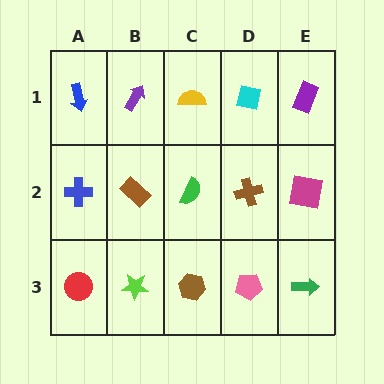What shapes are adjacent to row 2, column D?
A cyan square (row 1, column D), a pink pentagon (row 3, column D), a green semicircle (row 2, column C), a magenta square (row 2, column E).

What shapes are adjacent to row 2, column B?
A purple arrow (row 1, column B), a lime star (row 3, column B), a blue cross (row 2, column A), a green semicircle (row 2, column C).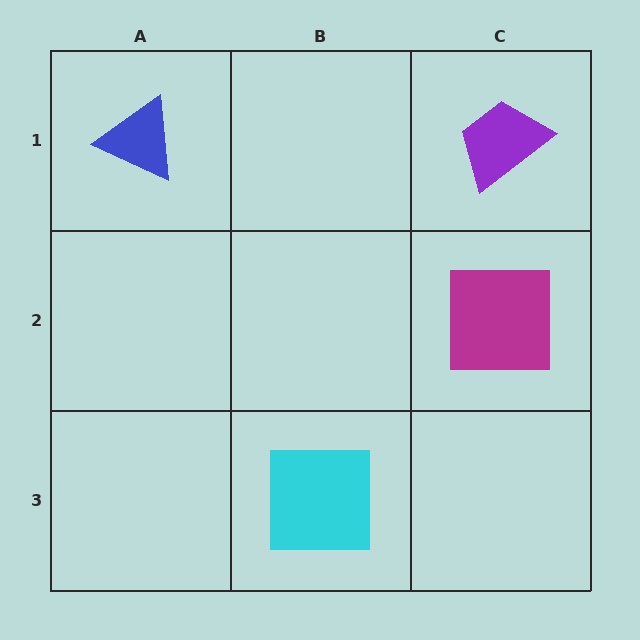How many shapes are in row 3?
1 shape.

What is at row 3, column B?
A cyan square.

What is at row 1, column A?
A blue triangle.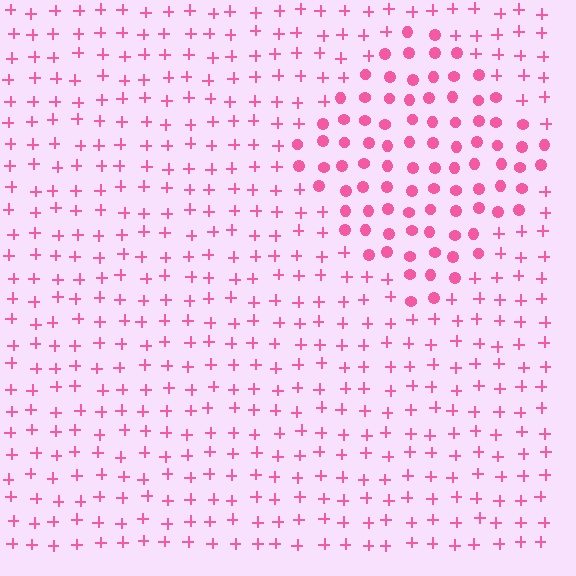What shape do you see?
I see a diamond.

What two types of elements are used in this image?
The image uses circles inside the diamond region and plus signs outside it.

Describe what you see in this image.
The image is filled with small pink elements arranged in a uniform grid. A diamond-shaped region contains circles, while the surrounding area contains plus signs. The boundary is defined purely by the change in element shape.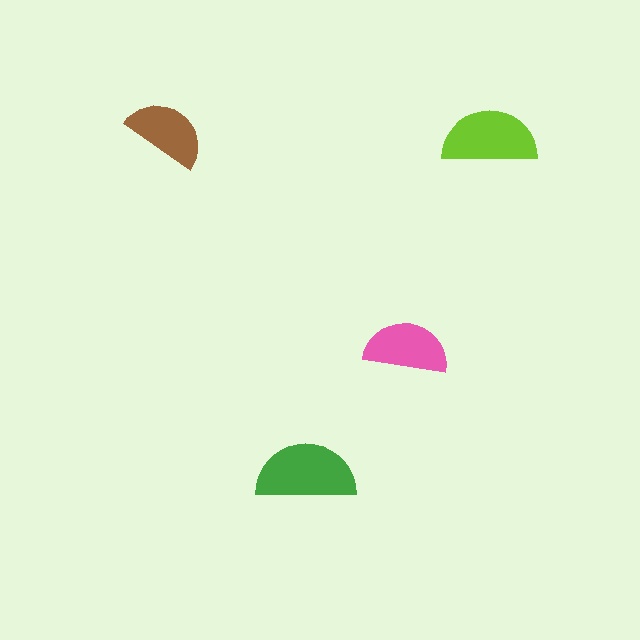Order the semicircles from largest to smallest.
the green one, the lime one, the pink one, the brown one.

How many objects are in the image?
There are 4 objects in the image.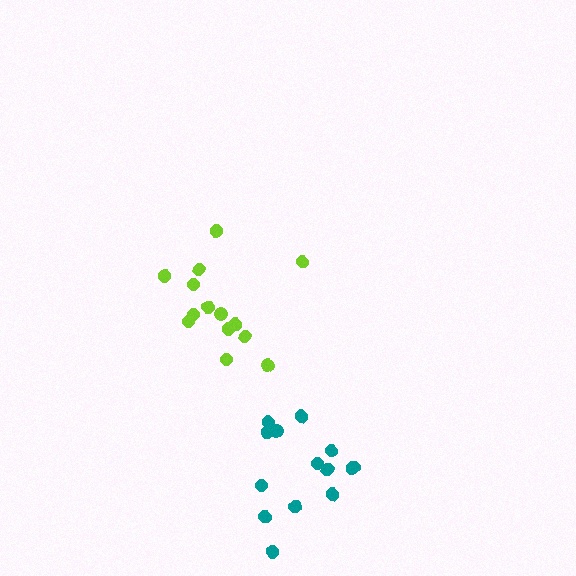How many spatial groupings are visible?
There are 2 spatial groupings.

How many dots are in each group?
Group 1: 14 dots, Group 2: 14 dots (28 total).